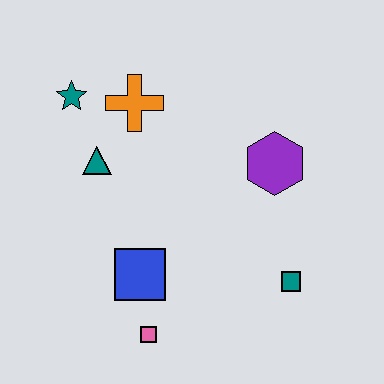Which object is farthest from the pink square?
The teal star is farthest from the pink square.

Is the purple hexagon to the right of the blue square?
Yes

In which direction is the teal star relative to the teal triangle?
The teal star is above the teal triangle.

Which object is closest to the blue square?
The pink square is closest to the blue square.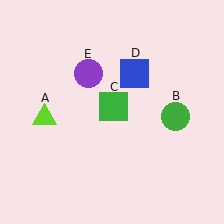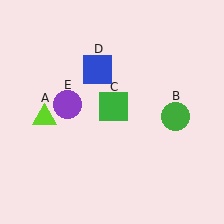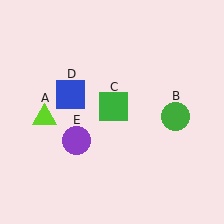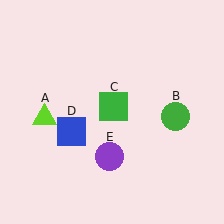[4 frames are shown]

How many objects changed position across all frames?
2 objects changed position: blue square (object D), purple circle (object E).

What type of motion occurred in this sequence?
The blue square (object D), purple circle (object E) rotated counterclockwise around the center of the scene.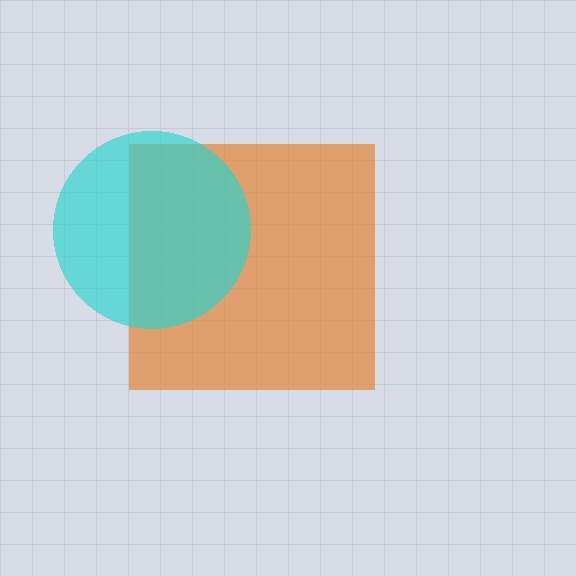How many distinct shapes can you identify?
There are 2 distinct shapes: an orange square, a cyan circle.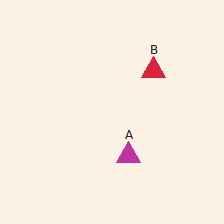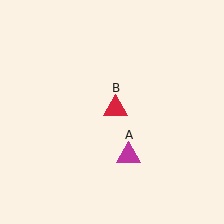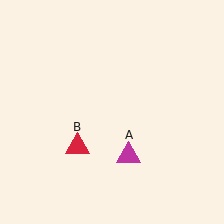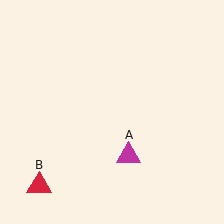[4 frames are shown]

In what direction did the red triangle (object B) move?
The red triangle (object B) moved down and to the left.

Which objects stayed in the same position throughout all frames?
Magenta triangle (object A) remained stationary.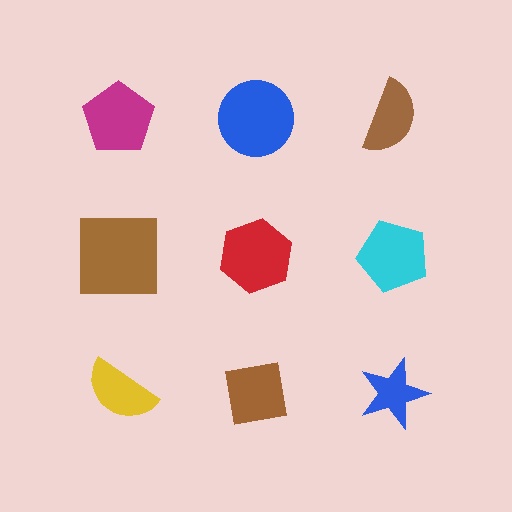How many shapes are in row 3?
3 shapes.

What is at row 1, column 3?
A brown semicircle.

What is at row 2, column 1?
A brown square.